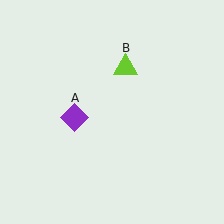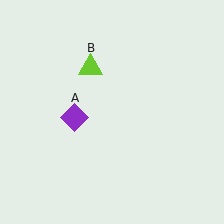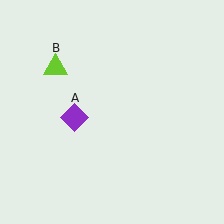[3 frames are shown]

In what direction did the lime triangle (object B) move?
The lime triangle (object B) moved left.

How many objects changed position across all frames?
1 object changed position: lime triangle (object B).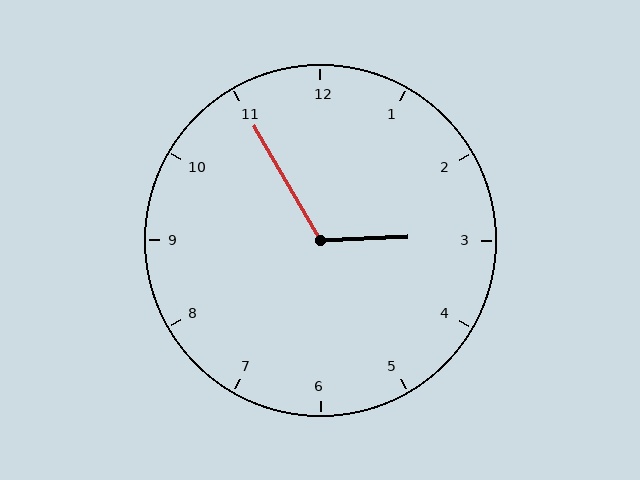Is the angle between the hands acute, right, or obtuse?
It is obtuse.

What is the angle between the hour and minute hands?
Approximately 118 degrees.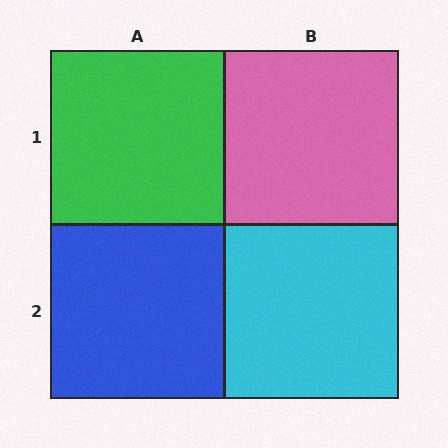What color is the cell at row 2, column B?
Cyan.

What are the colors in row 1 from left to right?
Green, pink.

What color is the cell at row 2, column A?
Blue.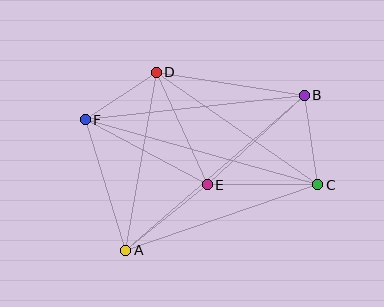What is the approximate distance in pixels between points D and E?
The distance between D and E is approximately 123 pixels.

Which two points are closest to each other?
Points D and F are closest to each other.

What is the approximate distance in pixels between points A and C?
The distance between A and C is approximately 203 pixels.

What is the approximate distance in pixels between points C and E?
The distance between C and E is approximately 111 pixels.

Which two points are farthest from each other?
Points C and F are farthest from each other.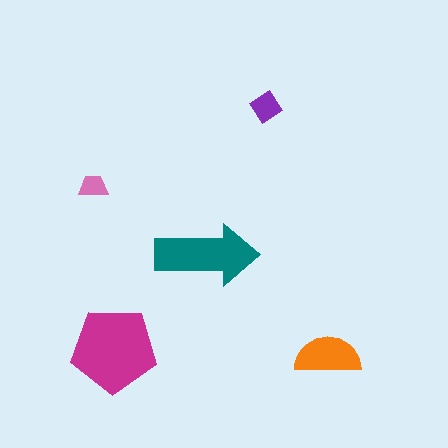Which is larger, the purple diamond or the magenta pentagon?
The magenta pentagon.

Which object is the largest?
The magenta pentagon.